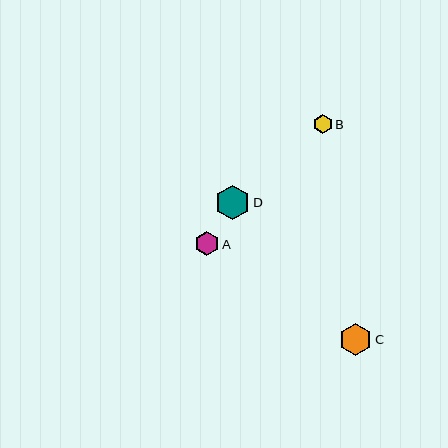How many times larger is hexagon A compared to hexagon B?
Hexagon A is approximately 1.2 times the size of hexagon B.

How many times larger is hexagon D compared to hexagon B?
Hexagon D is approximately 1.8 times the size of hexagon B.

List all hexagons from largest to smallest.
From largest to smallest: D, C, A, B.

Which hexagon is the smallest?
Hexagon B is the smallest with a size of approximately 19 pixels.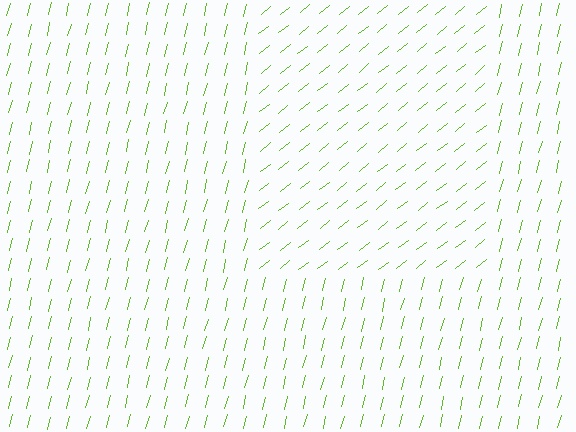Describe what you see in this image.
The image is filled with small lime line segments. A rectangle region in the image has lines oriented differently from the surrounding lines, creating a visible texture boundary.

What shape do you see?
I see a rectangle.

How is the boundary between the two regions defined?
The boundary is defined purely by a change in line orientation (approximately 37 degrees difference). All lines are the same color and thickness.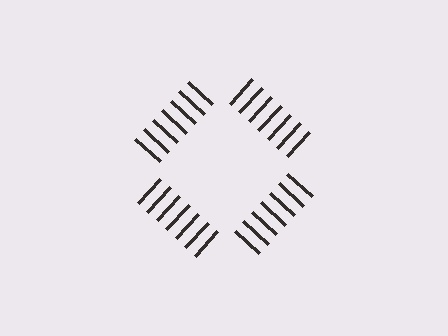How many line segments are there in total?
28 — 7 along each of the 4 edges.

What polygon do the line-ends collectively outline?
An illusory square — the line segments terminate on its edges but no continuous stroke is drawn.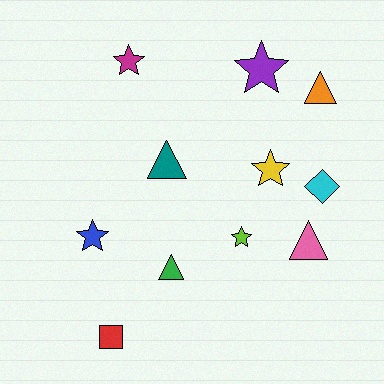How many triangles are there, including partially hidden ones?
There are 4 triangles.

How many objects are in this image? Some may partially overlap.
There are 11 objects.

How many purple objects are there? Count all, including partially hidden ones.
There is 1 purple object.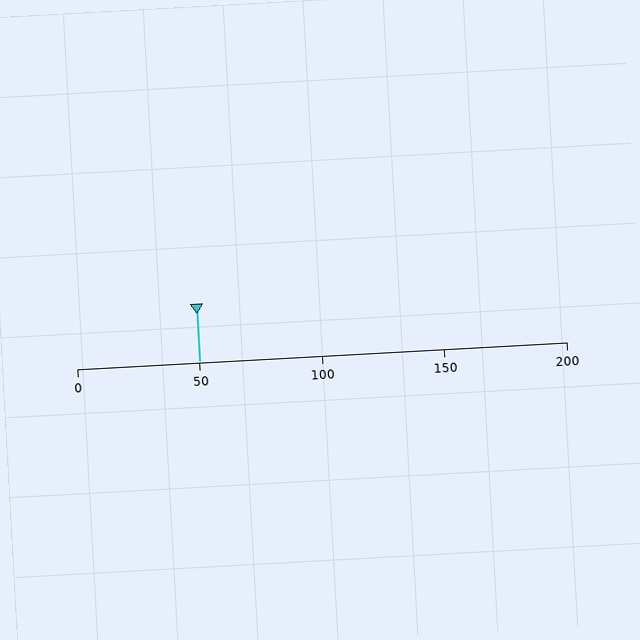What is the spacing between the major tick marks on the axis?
The major ticks are spaced 50 apart.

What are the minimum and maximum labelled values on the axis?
The axis runs from 0 to 200.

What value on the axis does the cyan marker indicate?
The marker indicates approximately 50.